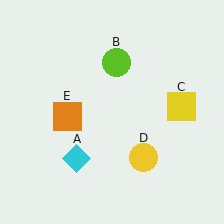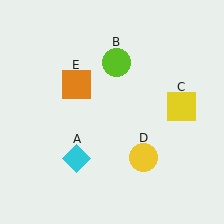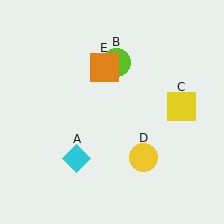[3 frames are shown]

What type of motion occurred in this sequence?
The orange square (object E) rotated clockwise around the center of the scene.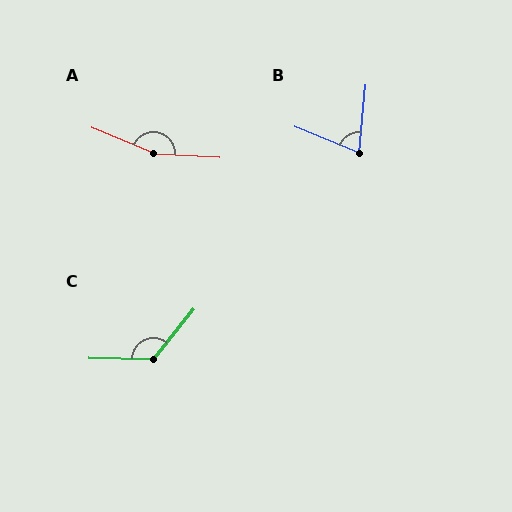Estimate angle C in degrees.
Approximately 127 degrees.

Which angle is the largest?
A, at approximately 160 degrees.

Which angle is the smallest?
B, at approximately 73 degrees.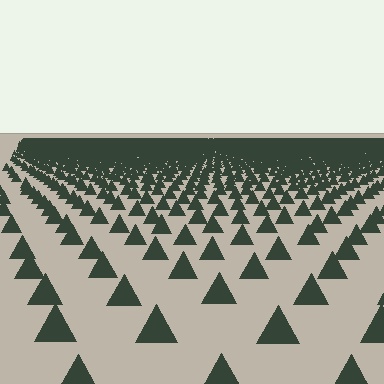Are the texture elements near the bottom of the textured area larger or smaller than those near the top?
Larger. Near the bottom, elements are closer to the viewer and appear at a bigger on-screen size.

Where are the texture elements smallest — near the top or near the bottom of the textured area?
Near the top.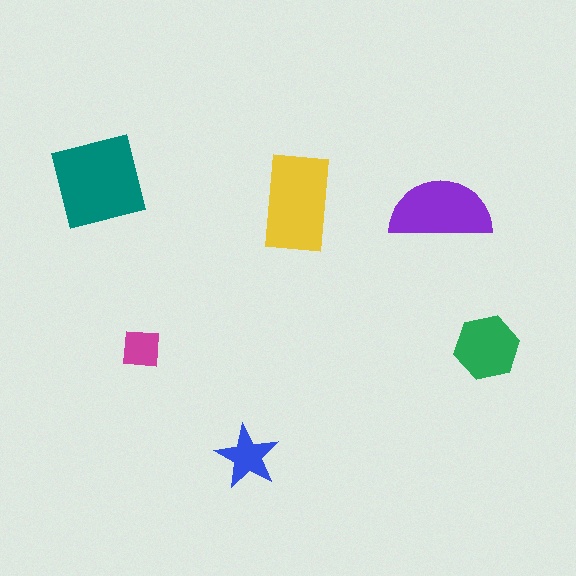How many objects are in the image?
There are 6 objects in the image.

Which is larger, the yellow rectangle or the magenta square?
The yellow rectangle.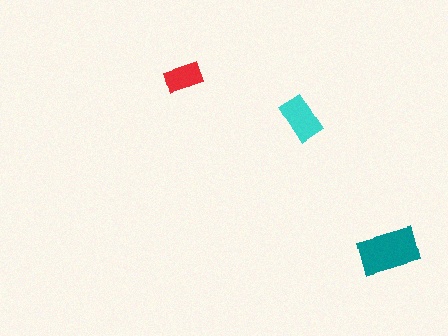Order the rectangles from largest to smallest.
the teal one, the cyan one, the red one.